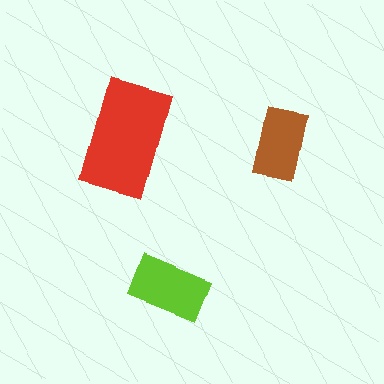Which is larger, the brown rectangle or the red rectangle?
The red one.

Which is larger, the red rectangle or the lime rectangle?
The red one.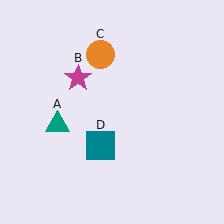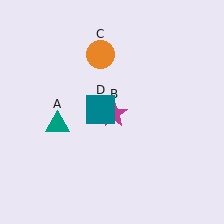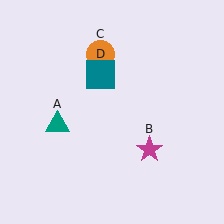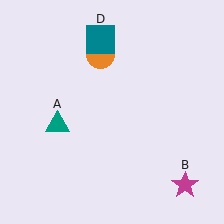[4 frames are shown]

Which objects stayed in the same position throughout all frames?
Teal triangle (object A) and orange circle (object C) remained stationary.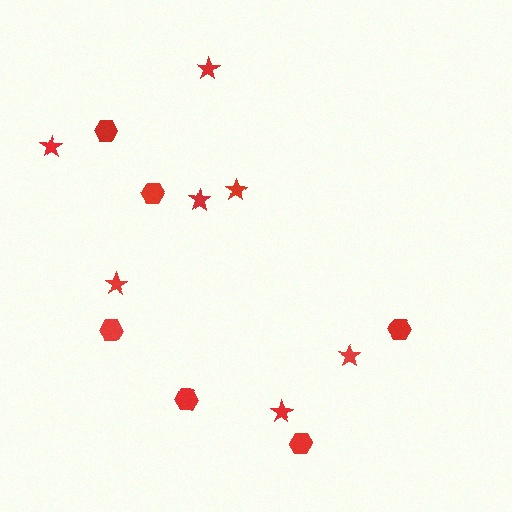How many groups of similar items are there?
There are 2 groups: one group of stars (7) and one group of hexagons (6).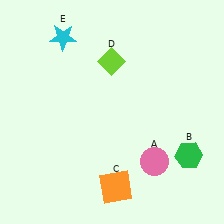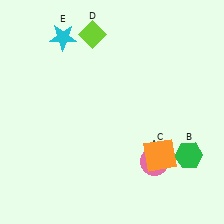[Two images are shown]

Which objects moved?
The objects that moved are: the orange square (C), the lime diamond (D).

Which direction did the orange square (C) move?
The orange square (C) moved right.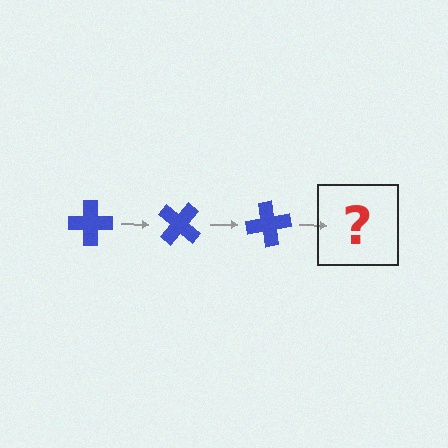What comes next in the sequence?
The next element should be a blue cross rotated 120 degrees.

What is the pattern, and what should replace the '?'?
The pattern is that the cross rotates 40 degrees each step. The '?' should be a blue cross rotated 120 degrees.